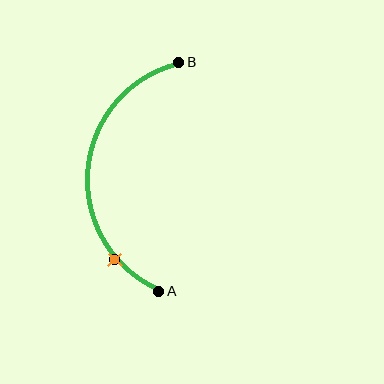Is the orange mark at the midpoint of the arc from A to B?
No. The orange mark lies on the arc but is closer to endpoint A. The arc midpoint would be at the point on the curve equidistant along the arc from both A and B.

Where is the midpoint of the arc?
The arc midpoint is the point on the curve farthest from the straight line joining A and B. It sits to the left of that line.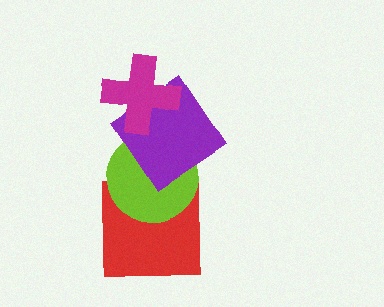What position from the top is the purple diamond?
The purple diamond is 2nd from the top.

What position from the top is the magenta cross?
The magenta cross is 1st from the top.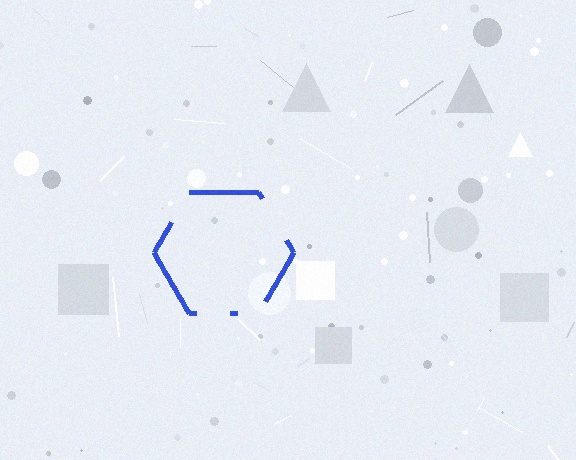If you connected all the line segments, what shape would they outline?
They would outline a hexagon.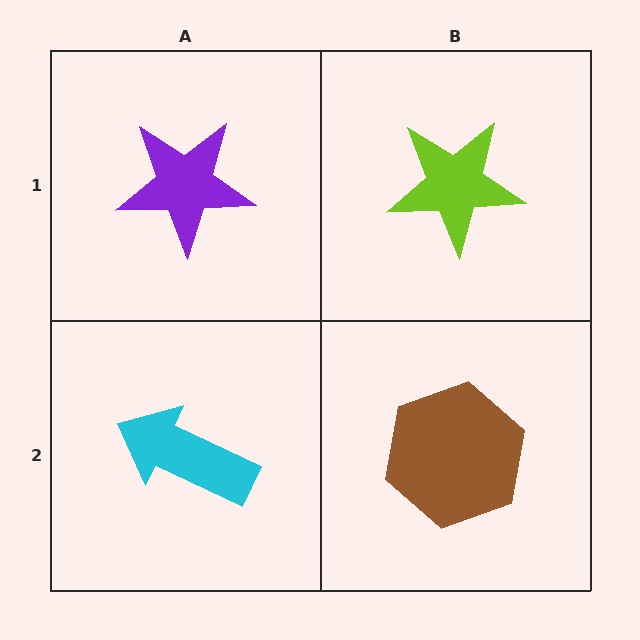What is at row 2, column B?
A brown hexagon.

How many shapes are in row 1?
2 shapes.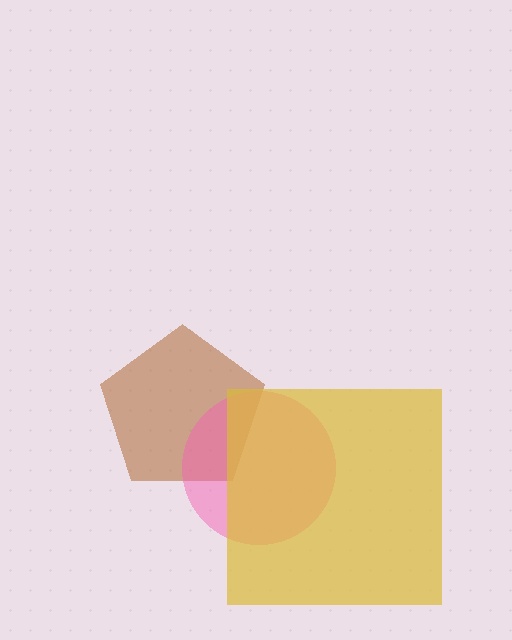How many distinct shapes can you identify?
There are 3 distinct shapes: a brown pentagon, a pink circle, a yellow square.